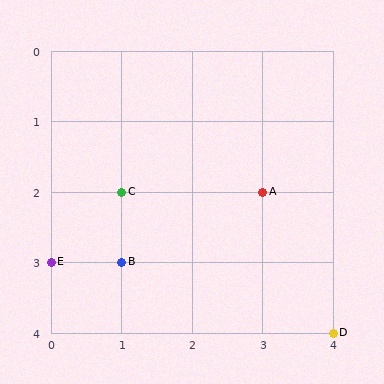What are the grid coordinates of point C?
Point C is at grid coordinates (1, 2).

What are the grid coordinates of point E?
Point E is at grid coordinates (0, 3).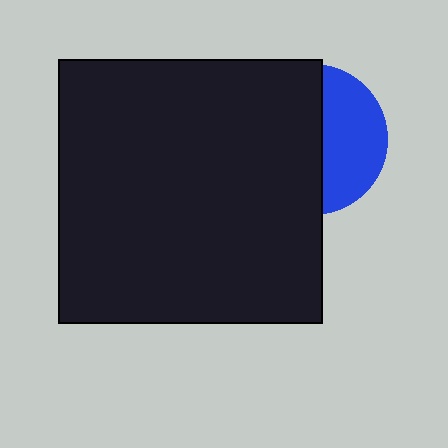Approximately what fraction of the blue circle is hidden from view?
Roughly 59% of the blue circle is hidden behind the black square.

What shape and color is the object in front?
The object in front is a black square.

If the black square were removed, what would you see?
You would see the complete blue circle.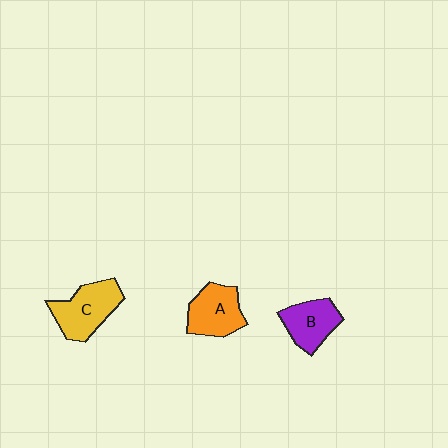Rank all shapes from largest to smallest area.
From largest to smallest: C (yellow), A (orange), B (purple).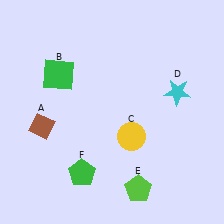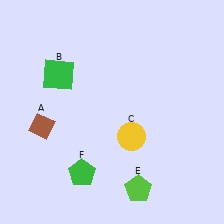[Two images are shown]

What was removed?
The cyan star (D) was removed in Image 2.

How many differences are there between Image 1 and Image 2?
There is 1 difference between the two images.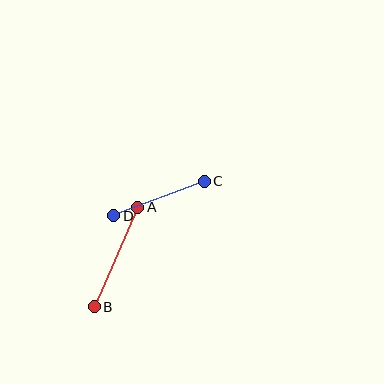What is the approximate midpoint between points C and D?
The midpoint is at approximately (159, 199) pixels.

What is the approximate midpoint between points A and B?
The midpoint is at approximately (116, 257) pixels.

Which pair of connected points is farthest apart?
Points A and B are farthest apart.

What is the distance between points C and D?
The distance is approximately 97 pixels.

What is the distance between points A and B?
The distance is approximately 109 pixels.